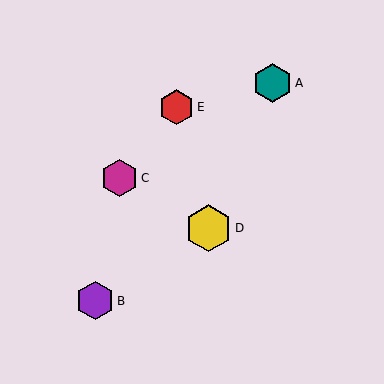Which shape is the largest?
The yellow hexagon (labeled D) is the largest.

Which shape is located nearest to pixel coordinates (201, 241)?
The yellow hexagon (labeled D) at (208, 228) is nearest to that location.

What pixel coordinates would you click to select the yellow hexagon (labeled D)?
Click at (208, 228) to select the yellow hexagon D.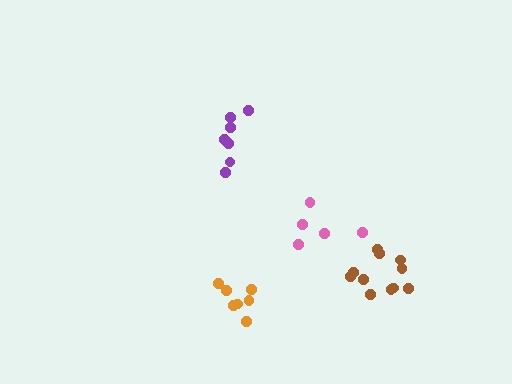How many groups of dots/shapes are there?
There are 4 groups.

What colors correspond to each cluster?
The clusters are colored: purple, orange, pink, brown.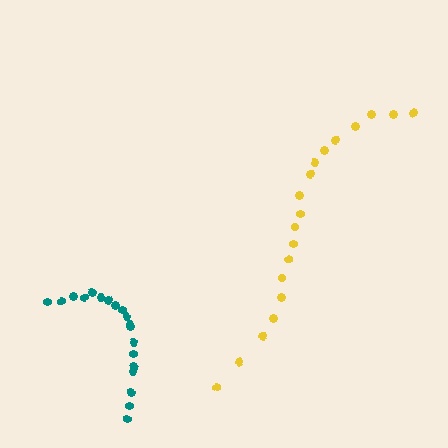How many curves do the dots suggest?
There are 2 distinct paths.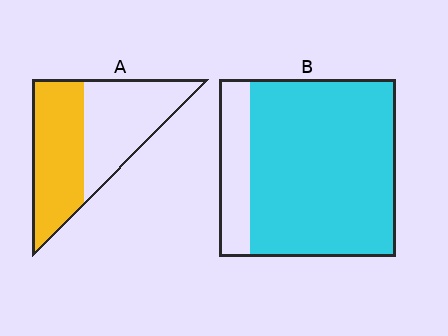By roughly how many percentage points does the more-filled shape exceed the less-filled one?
By roughly 30 percentage points (B over A).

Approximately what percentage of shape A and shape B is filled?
A is approximately 50% and B is approximately 80%.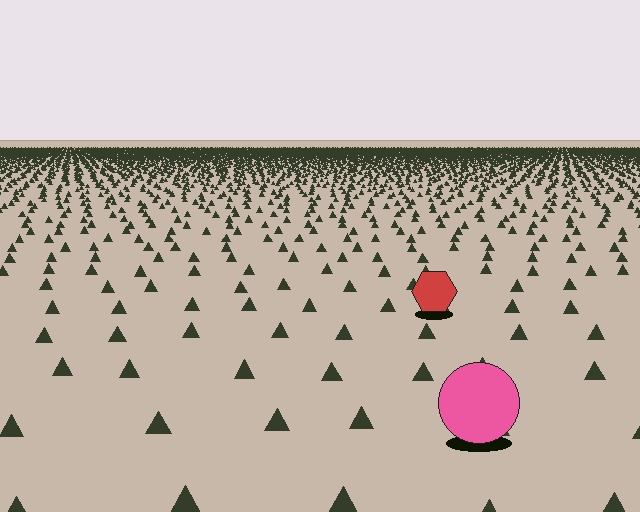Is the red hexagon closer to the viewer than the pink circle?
No. The pink circle is closer — you can tell from the texture gradient: the ground texture is coarser near it.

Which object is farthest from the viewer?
The red hexagon is farthest from the viewer. It appears smaller and the ground texture around it is denser.